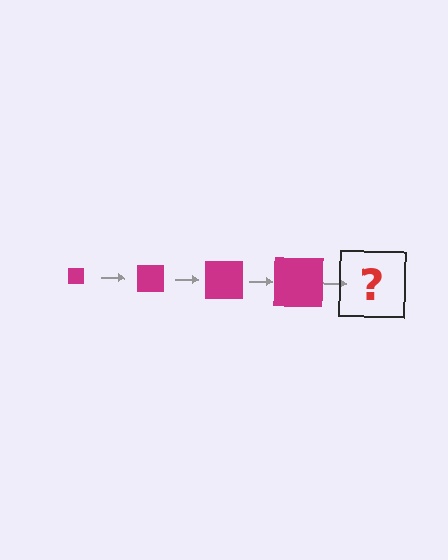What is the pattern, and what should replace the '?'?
The pattern is that the square gets progressively larger each step. The '?' should be a magenta square, larger than the previous one.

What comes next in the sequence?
The next element should be a magenta square, larger than the previous one.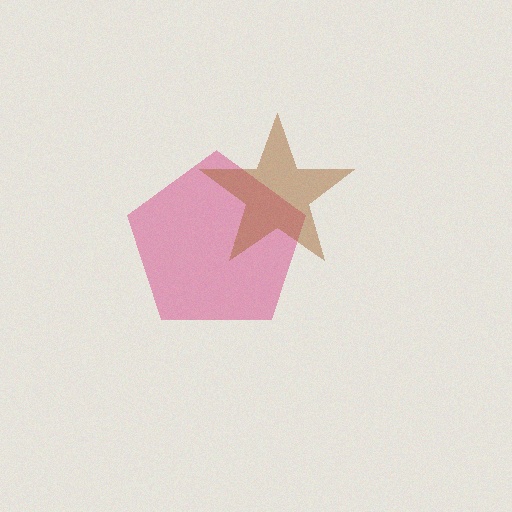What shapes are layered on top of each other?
The layered shapes are: a pink pentagon, a brown star.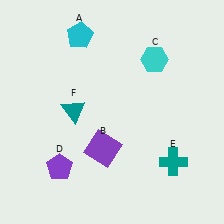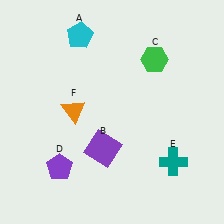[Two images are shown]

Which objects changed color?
C changed from cyan to green. F changed from teal to orange.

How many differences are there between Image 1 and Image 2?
There are 2 differences between the two images.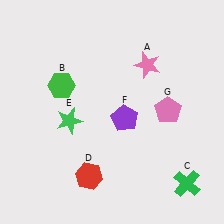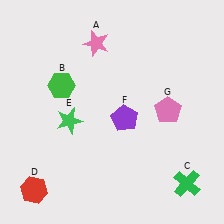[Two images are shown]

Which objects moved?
The objects that moved are: the pink star (A), the red hexagon (D).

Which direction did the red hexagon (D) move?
The red hexagon (D) moved left.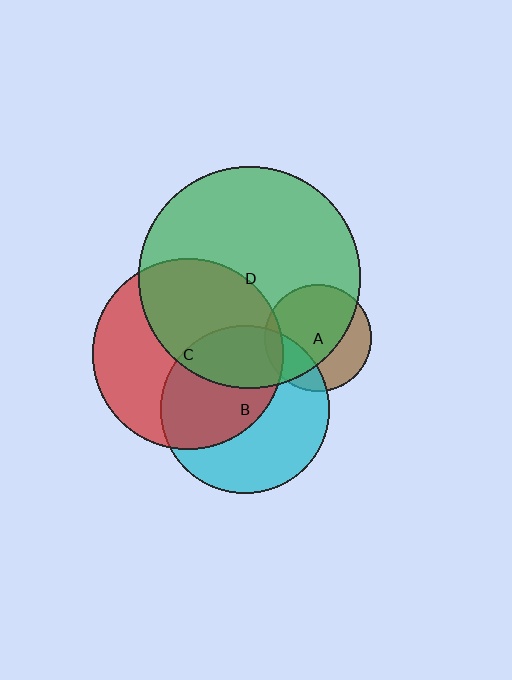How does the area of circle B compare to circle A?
Approximately 2.5 times.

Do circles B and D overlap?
Yes.